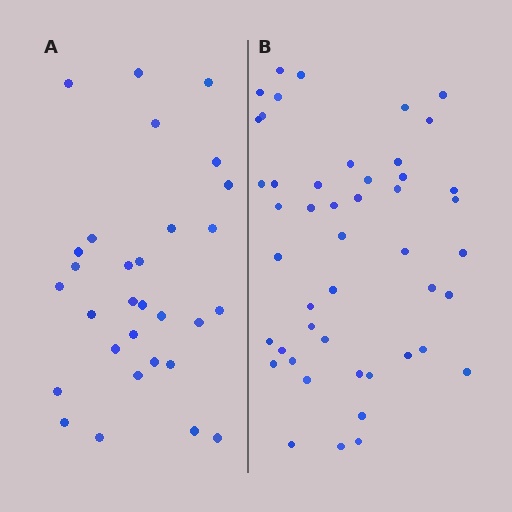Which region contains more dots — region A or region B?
Region B (the right region) has more dots.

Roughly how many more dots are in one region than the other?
Region B has approximately 15 more dots than region A.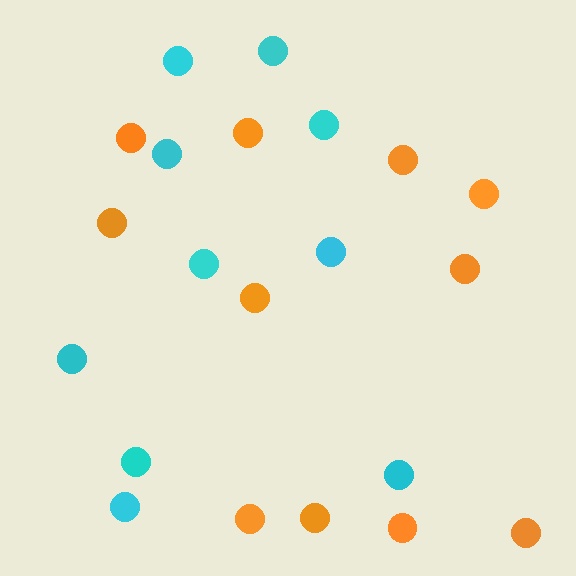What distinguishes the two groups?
There are 2 groups: one group of cyan circles (10) and one group of orange circles (11).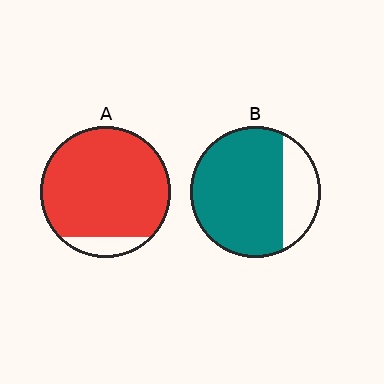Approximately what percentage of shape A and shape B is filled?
A is approximately 90% and B is approximately 75%.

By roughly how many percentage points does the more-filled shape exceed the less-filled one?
By roughly 15 percentage points (A over B).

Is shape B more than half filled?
Yes.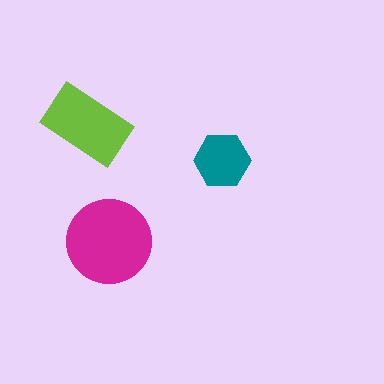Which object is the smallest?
The teal hexagon.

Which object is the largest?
The magenta circle.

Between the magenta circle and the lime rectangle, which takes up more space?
The magenta circle.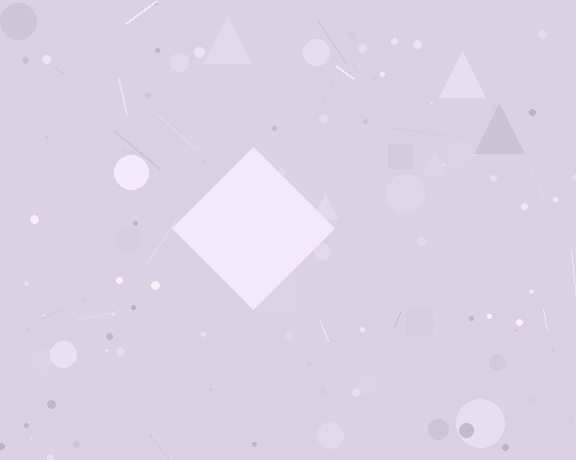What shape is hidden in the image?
A diamond is hidden in the image.